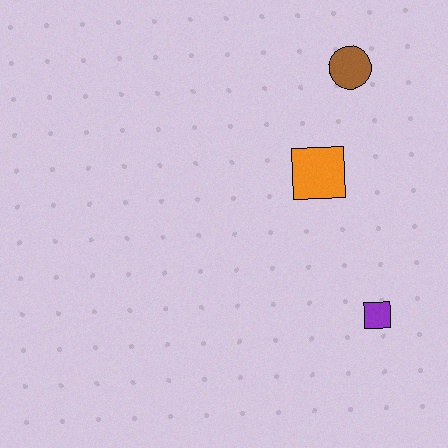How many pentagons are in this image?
There are no pentagons.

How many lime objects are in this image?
There are no lime objects.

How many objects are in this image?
There are 3 objects.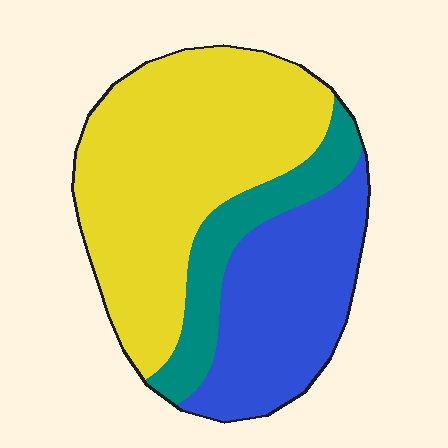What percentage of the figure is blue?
Blue covers roughly 30% of the figure.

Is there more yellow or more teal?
Yellow.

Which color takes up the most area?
Yellow, at roughly 55%.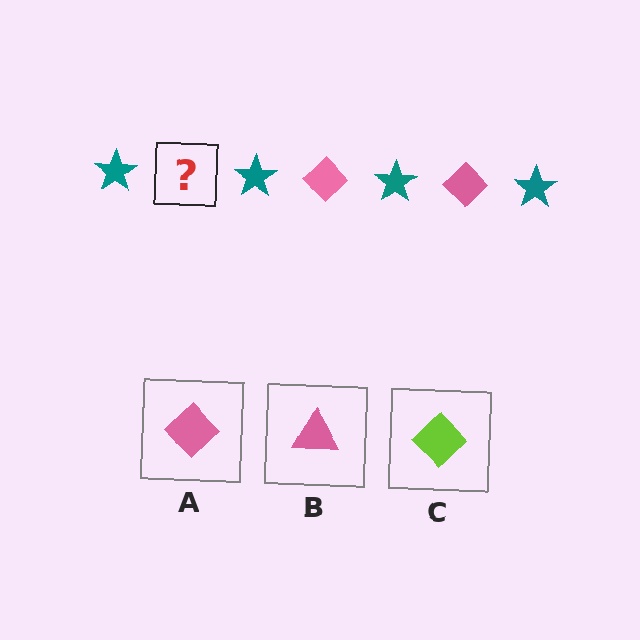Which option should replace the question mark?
Option A.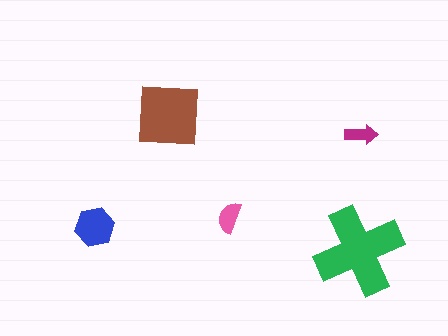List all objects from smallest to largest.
The magenta arrow, the pink semicircle, the blue hexagon, the brown square, the green cross.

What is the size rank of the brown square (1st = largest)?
2nd.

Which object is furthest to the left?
The blue hexagon is leftmost.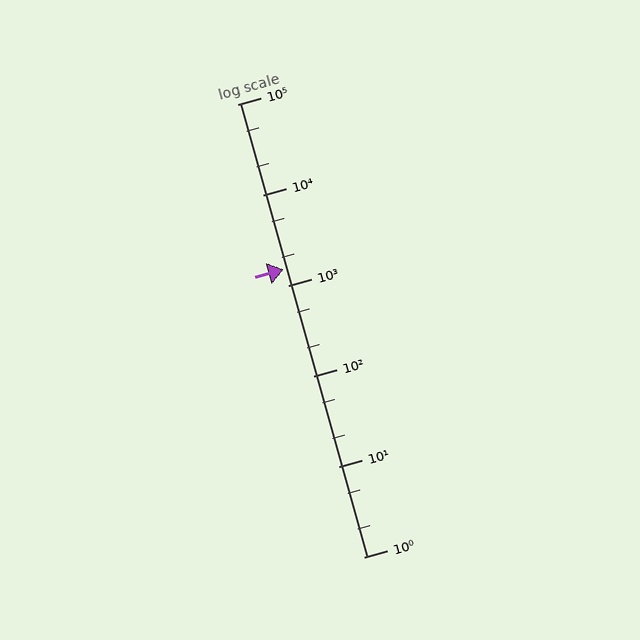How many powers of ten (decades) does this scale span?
The scale spans 5 decades, from 1 to 100000.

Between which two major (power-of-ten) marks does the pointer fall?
The pointer is between 1000 and 10000.